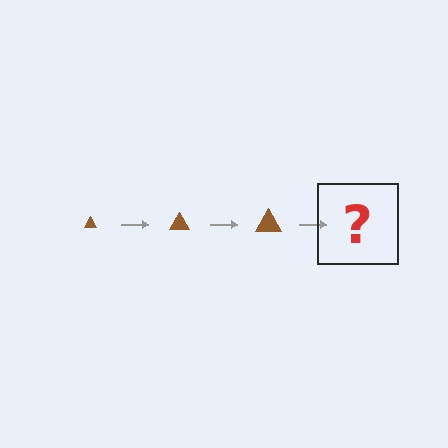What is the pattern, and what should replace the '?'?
The pattern is that the triangle gets progressively larger each step. The '?' should be a brown triangle, larger than the previous one.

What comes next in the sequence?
The next element should be a brown triangle, larger than the previous one.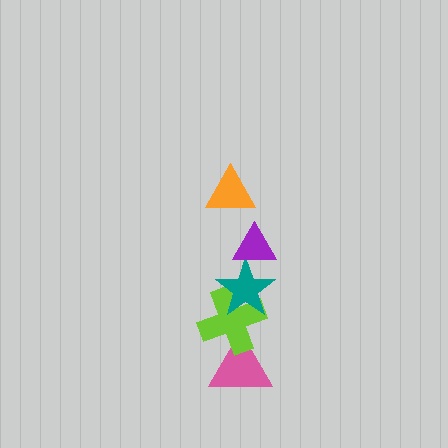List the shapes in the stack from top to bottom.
From top to bottom: the orange triangle, the purple triangle, the teal star, the lime cross, the pink triangle.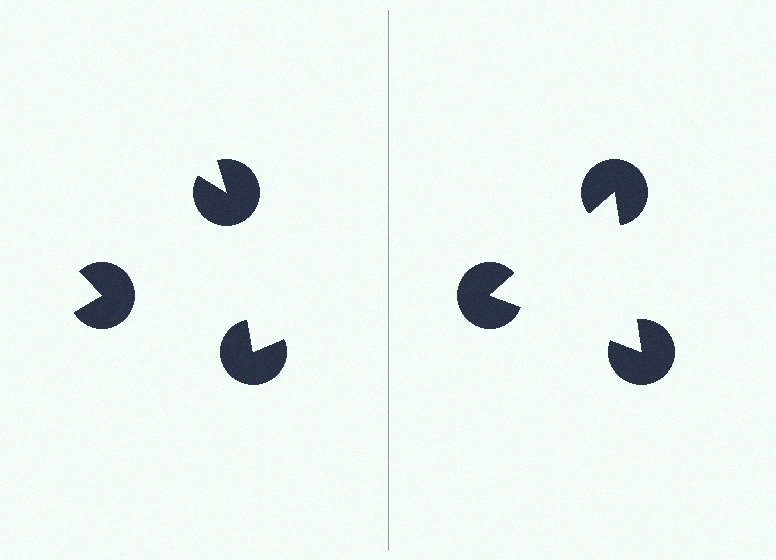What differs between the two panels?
The pac-man discs are positioned identically on both sides; only the wedge orientations differ. On the right they align to a triangle; on the left they are misaligned.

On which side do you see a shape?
An illusory triangle appears on the right side. On the left side the wedge cuts are rotated, so no coherent shape forms.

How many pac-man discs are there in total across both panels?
6 — 3 on each side.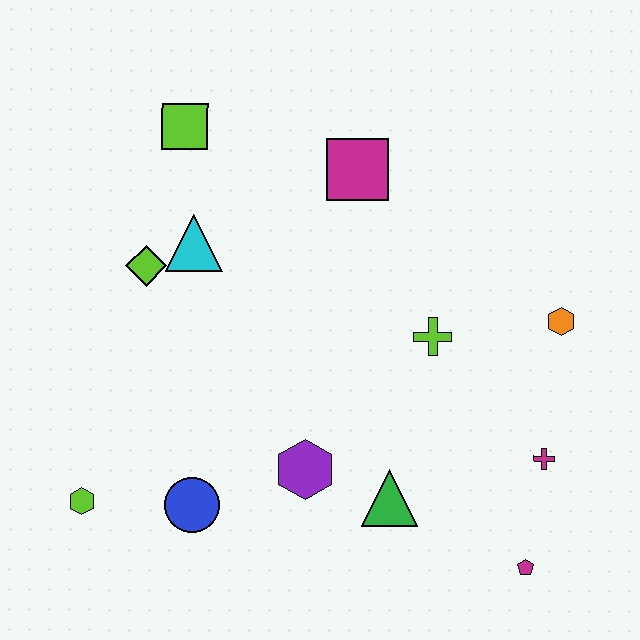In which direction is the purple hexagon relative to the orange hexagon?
The purple hexagon is to the left of the orange hexagon.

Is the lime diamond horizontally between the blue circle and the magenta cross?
No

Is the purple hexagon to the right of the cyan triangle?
Yes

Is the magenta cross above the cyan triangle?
No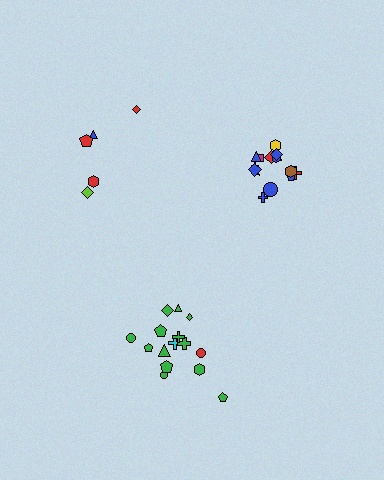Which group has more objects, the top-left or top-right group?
The top-right group.